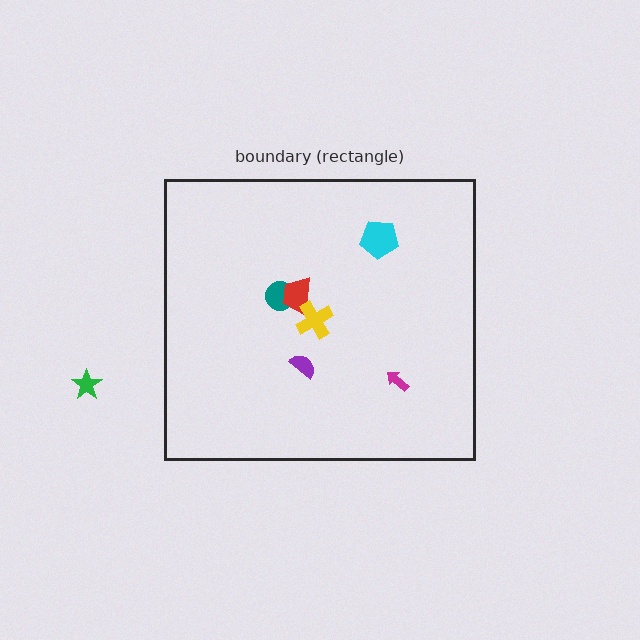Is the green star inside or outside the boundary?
Outside.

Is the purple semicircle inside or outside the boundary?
Inside.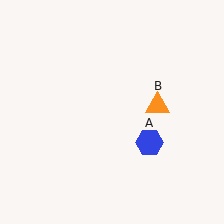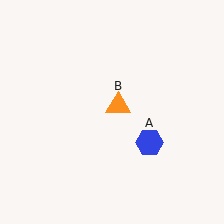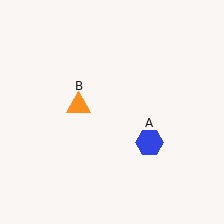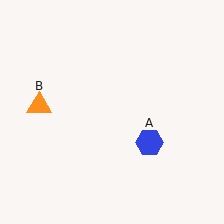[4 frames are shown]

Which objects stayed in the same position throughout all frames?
Blue hexagon (object A) remained stationary.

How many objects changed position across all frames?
1 object changed position: orange triangle (object B).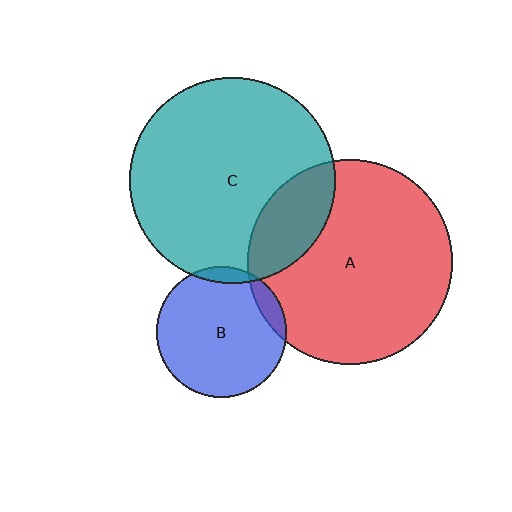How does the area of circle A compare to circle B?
Approximately 2.5 times.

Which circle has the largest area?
Circle C (teal).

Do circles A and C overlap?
Yes.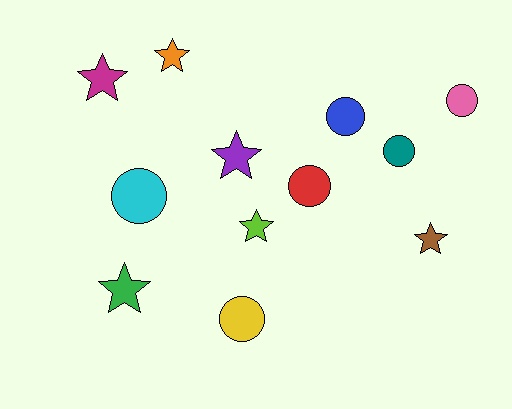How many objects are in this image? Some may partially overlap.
There are 12 objects.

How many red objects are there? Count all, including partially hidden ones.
There is 1 red object.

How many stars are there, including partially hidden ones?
There are 6 stars.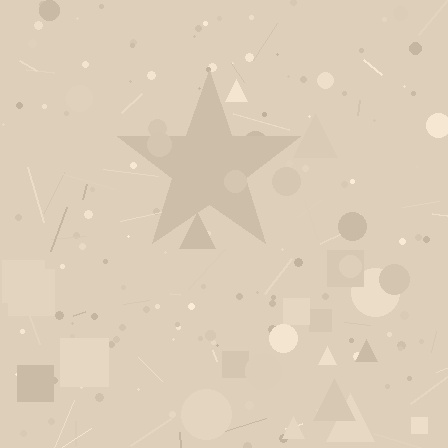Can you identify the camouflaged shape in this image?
The camouflaged shape is a star.